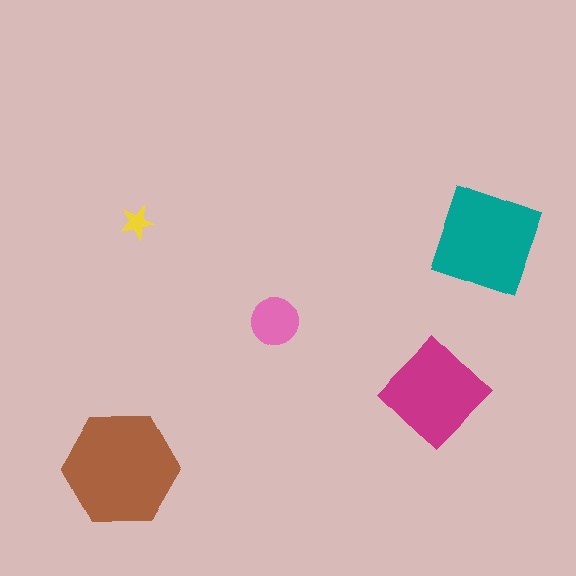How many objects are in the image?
There are 5 objects in the image.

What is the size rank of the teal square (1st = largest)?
2nd.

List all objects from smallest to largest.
The yellow star, the pink circle, the magenta diamond, the teal square, the brown hexagon.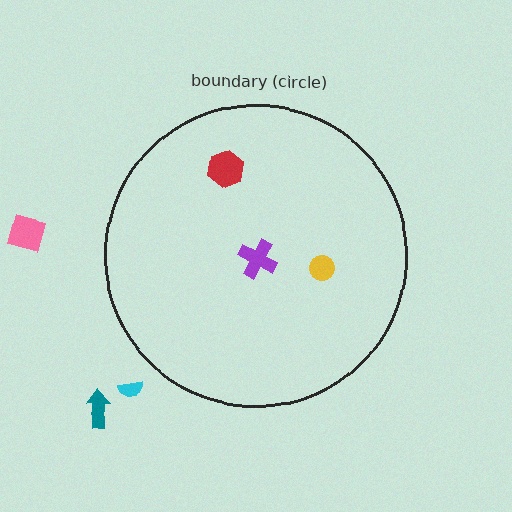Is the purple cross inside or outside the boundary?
Inside.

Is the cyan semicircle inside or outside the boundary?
Outside.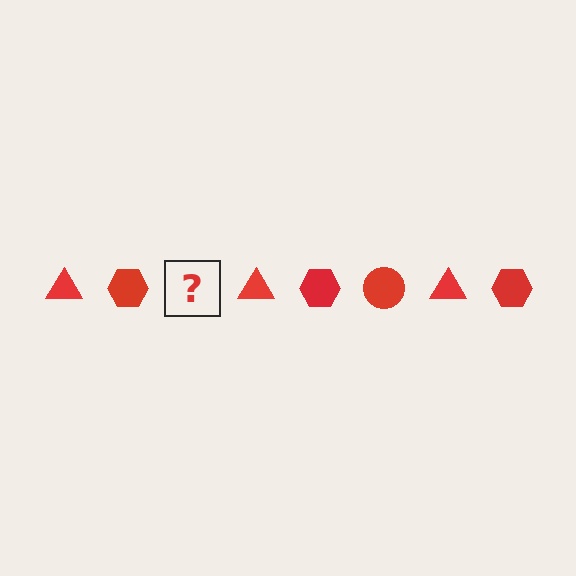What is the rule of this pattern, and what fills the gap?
The rule is that the pattern cycles through triangle, hexagon, circle shapes in red. The gap should be filled with a red circle.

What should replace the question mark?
The question mark should be replaced with a red circle.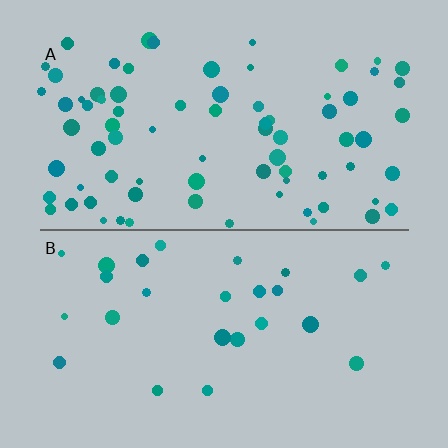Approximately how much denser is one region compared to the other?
Approximately 3.0× — region A over region B.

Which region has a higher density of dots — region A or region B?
A (the top).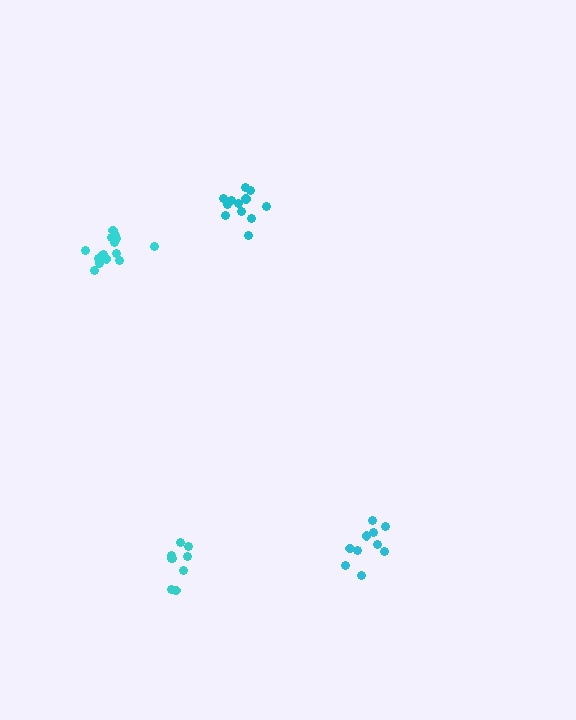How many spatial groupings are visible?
There are 4 spatial groupings.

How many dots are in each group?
Group 1: 12 dots, Group 2: 9 dots, Group 3: 10 dots, Group 4: 15 dots (46 total).